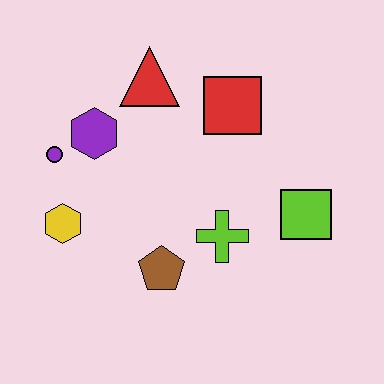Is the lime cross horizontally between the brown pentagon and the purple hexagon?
No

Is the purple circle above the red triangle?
No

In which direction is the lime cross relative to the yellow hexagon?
The lime cross is to the right of the yellow hexagon.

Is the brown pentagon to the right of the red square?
No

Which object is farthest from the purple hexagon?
The lime square is farthest from the purple hexagon.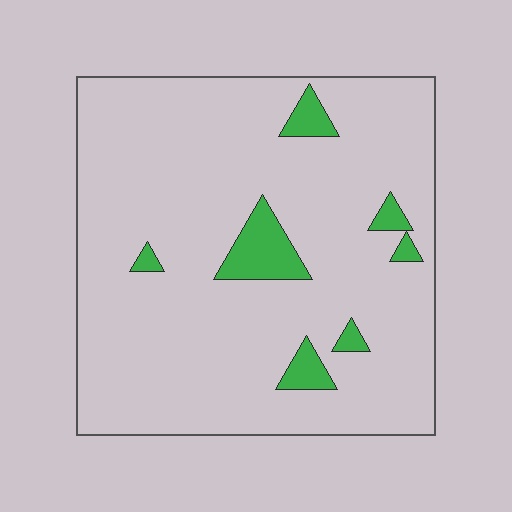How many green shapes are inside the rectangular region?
7.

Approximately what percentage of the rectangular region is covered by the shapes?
Approximately 10%.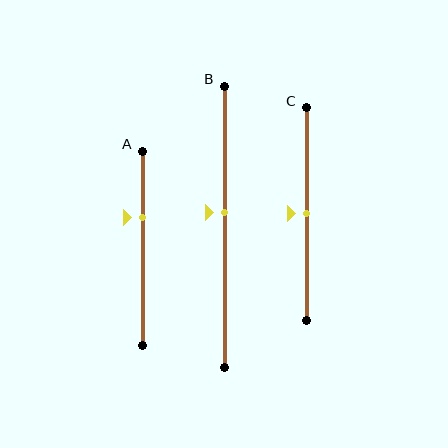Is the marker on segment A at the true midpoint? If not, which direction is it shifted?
No, the marker on segment A is shifted upward by about 16% of the segment length.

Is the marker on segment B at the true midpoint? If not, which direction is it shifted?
No, the marker on segment B is shifted upward by about 5% of the segment length.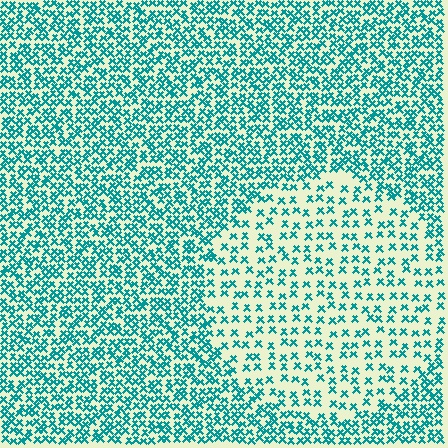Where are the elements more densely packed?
The elements are more densely packed outside the circle boundary.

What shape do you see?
I see a circle.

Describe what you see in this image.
The image contains small teal elements arranged at two different densities. A circle-shaped region is visible where the elements are less densely packed than the surrounding area.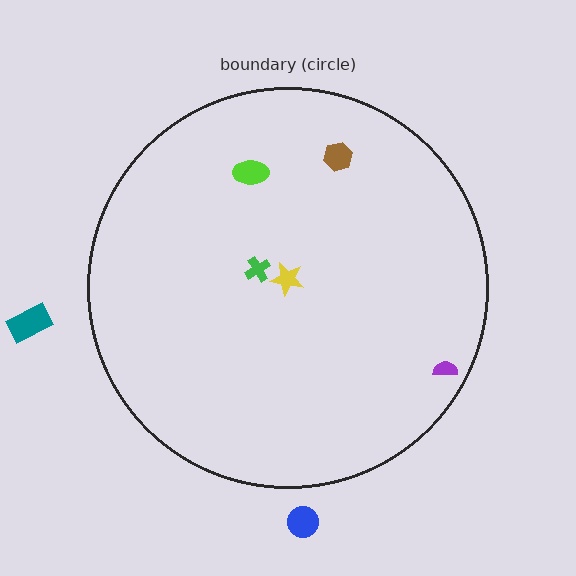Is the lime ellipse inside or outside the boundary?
Inside.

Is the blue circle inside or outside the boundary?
Outside.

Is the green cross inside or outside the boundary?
Inside.